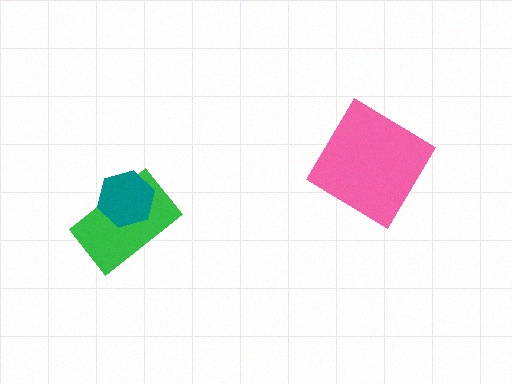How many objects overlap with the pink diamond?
0 objects overlap with the pink diamond.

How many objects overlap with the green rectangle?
1 object overlaps with the green rectangle.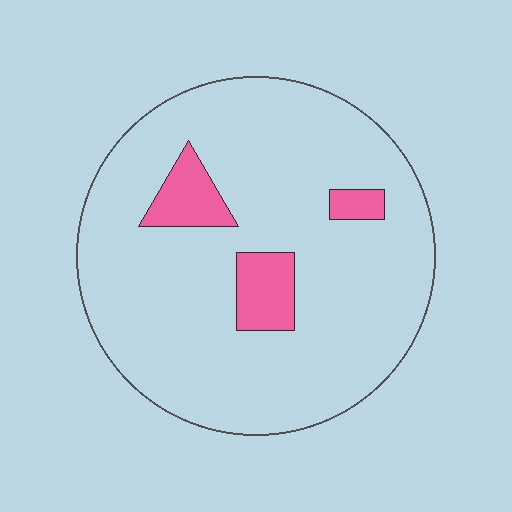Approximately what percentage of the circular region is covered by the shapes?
Approximately 10%.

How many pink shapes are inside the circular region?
3.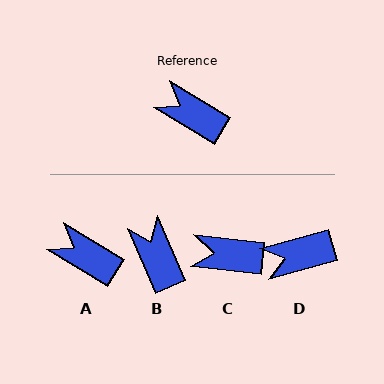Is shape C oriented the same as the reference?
No, it is off by about 25 degrees.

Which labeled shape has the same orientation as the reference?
A.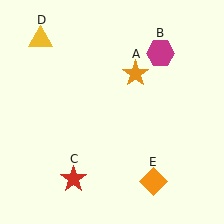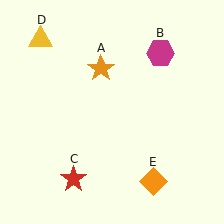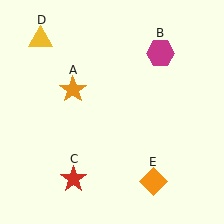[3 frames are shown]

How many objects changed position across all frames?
1 object changed position: orange star (object A).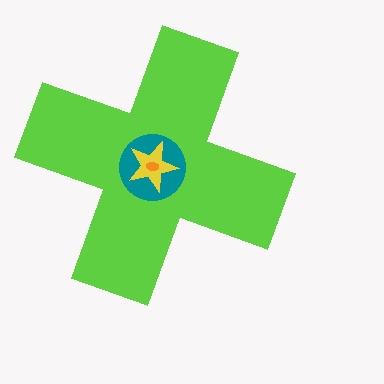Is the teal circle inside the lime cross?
Yes.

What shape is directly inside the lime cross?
The teal circle.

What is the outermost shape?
The lime cross.